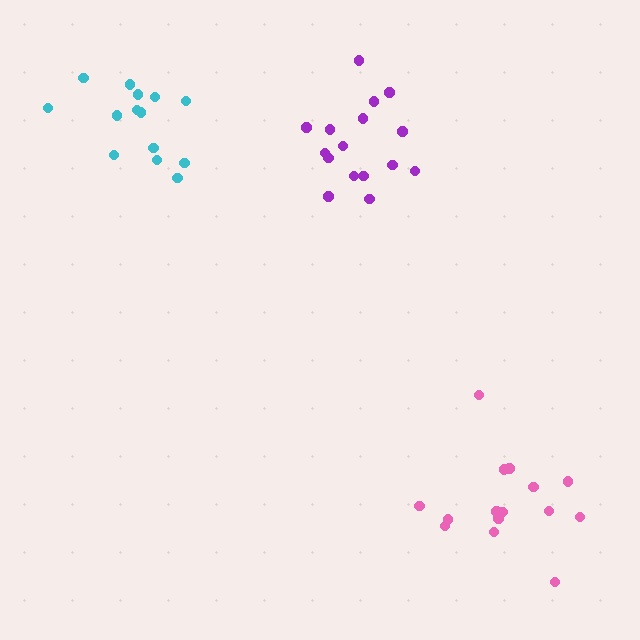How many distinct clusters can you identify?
There are 3 distinct clusters.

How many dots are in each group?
Group 1: 14 dots, Group 2: 16 dots, Group 3: 15 dots (45 total).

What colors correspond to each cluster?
The clusters are colored: cyan, purple, pink.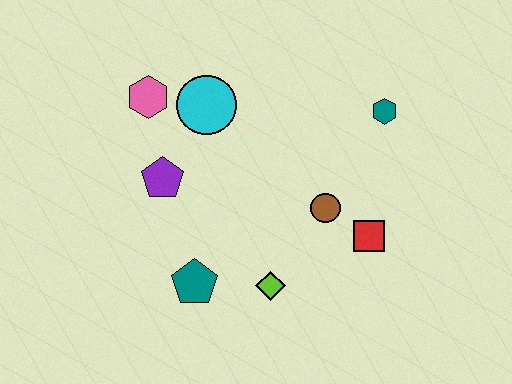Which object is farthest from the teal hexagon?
The teal pentagon is farthest from the teal hexagon.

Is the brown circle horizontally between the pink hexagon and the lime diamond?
No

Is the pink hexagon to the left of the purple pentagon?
Yes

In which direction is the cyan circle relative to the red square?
The cyan circle is to the left of the red square.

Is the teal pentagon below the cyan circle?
Yes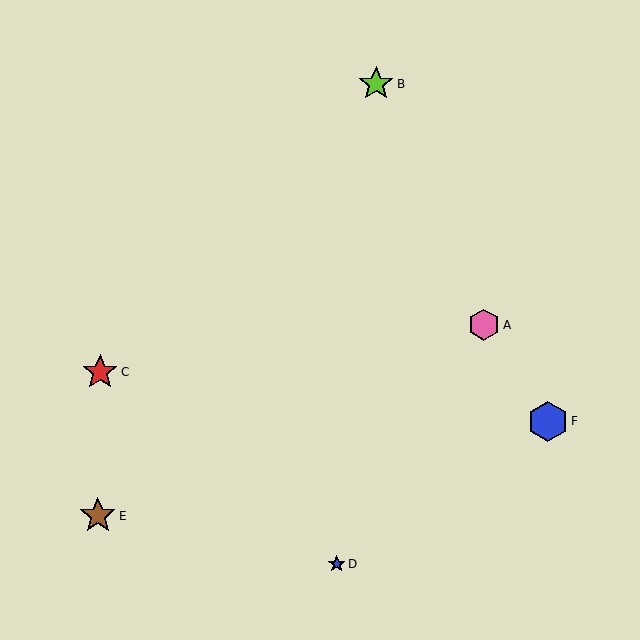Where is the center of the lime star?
The center of the lime star is at (376, 84).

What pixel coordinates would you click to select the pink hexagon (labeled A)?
Click at (484, 325) to select the pink hexagon A.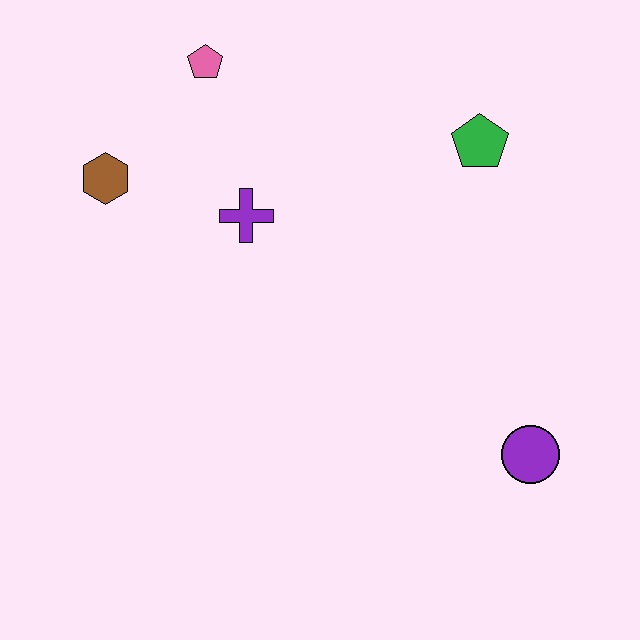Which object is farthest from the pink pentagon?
The purple circle is farthest from the pink pentagon.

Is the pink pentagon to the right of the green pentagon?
No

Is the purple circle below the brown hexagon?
Yes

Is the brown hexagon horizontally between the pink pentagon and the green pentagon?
No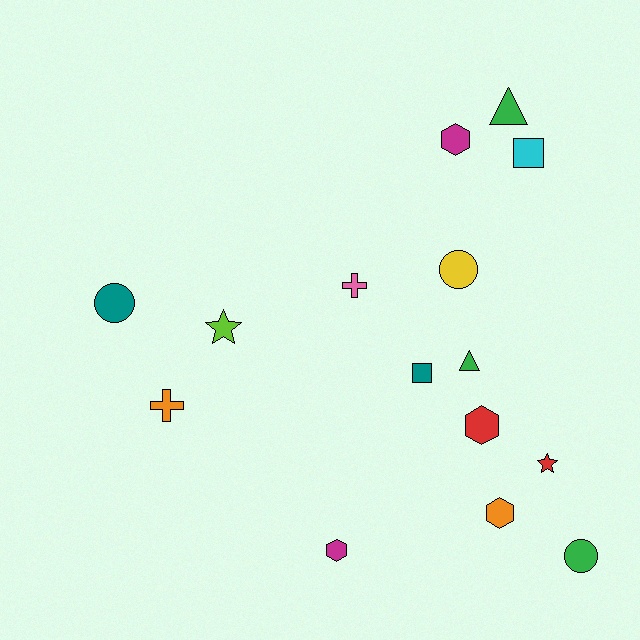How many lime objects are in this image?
There is 1 lime object.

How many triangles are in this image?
There are 2 triangles.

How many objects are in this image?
There are 15 objects.